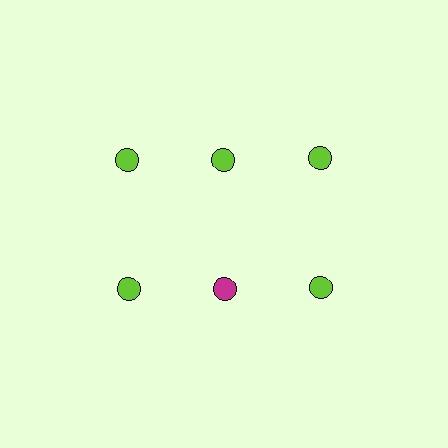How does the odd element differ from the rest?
It has a different color: magenta instead of lime.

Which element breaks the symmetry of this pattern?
The magenta circle in the second row, second from left column breaks the symmetry. All other shapes are lime circles.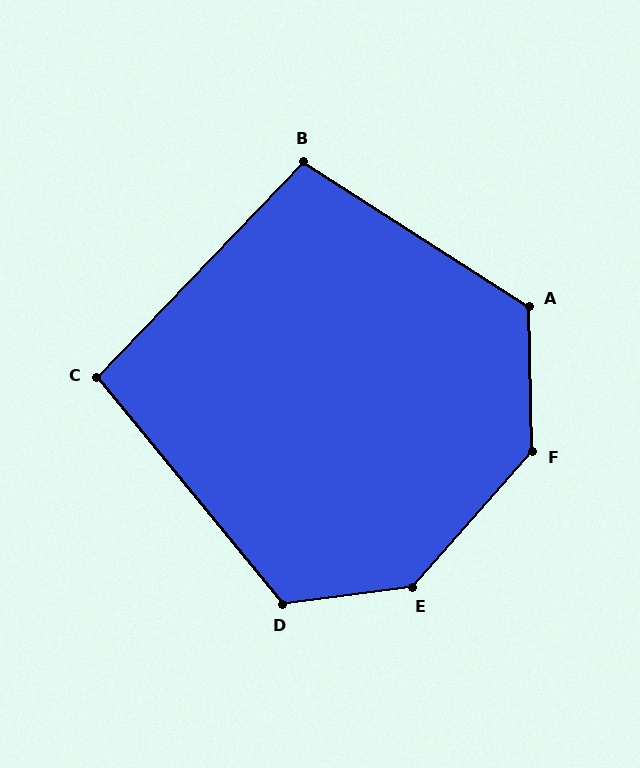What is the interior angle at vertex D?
Approximately 122 degrees (obtuse).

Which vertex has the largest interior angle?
E, at approximately 139 degrees.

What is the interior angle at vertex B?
Approximately 101 degrees (obtuse).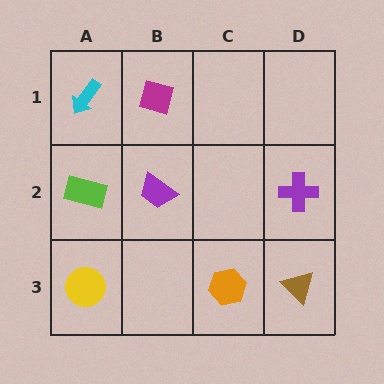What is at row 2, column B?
A purple trapezoid.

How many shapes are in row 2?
3 shapes.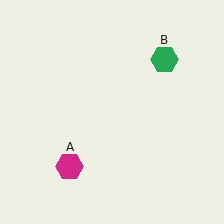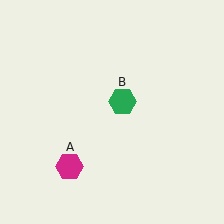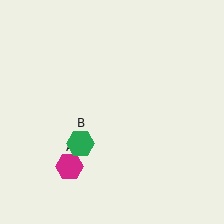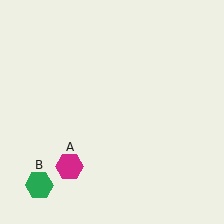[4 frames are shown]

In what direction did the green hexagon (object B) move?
The green hexagon (object B) moved down and to the left.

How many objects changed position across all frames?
1 object changed position: green hexagon (object B).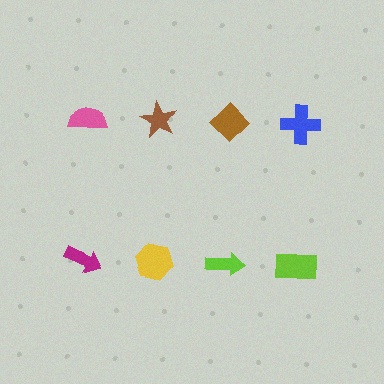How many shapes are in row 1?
4 shapes.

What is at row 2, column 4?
A lime rectangle.